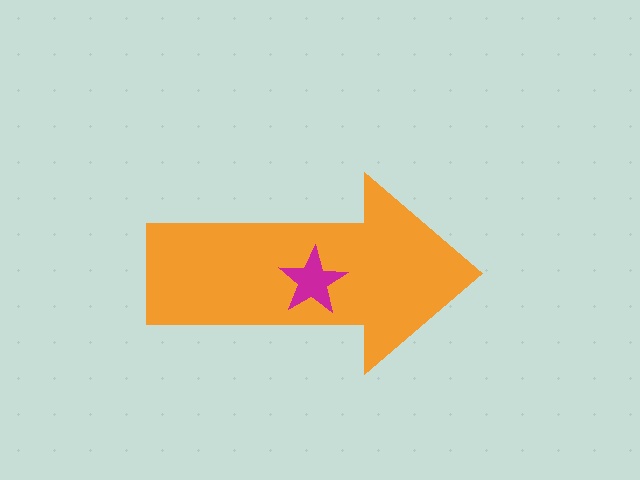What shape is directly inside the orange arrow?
The magenta star.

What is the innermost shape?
The magenta star.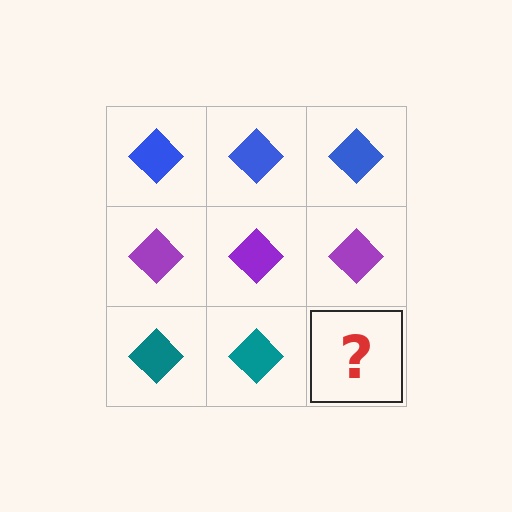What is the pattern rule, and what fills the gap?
The rule is that each row has a consistent color. The gap should be filled with a teal diamond.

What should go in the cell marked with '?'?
The missing cell should contain a teal diamond.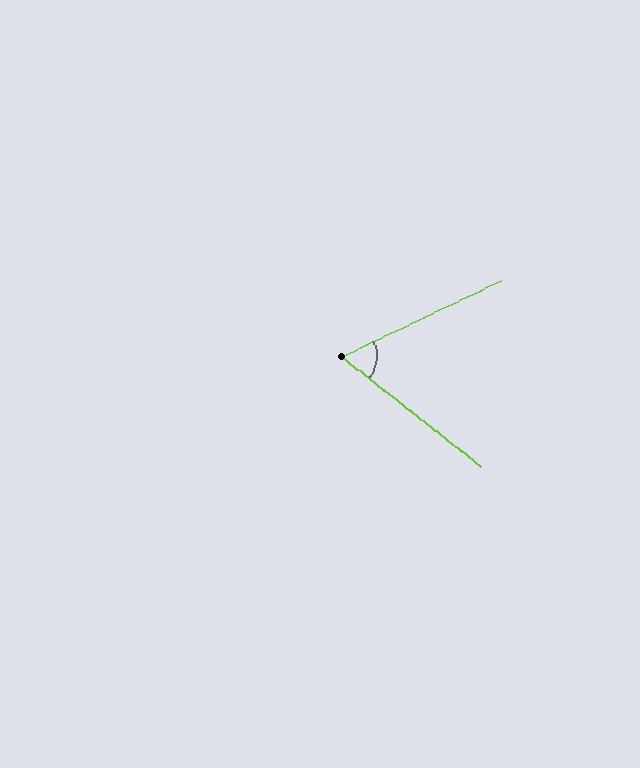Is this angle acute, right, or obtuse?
It is acute.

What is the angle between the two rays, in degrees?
Approximately 63 degrees.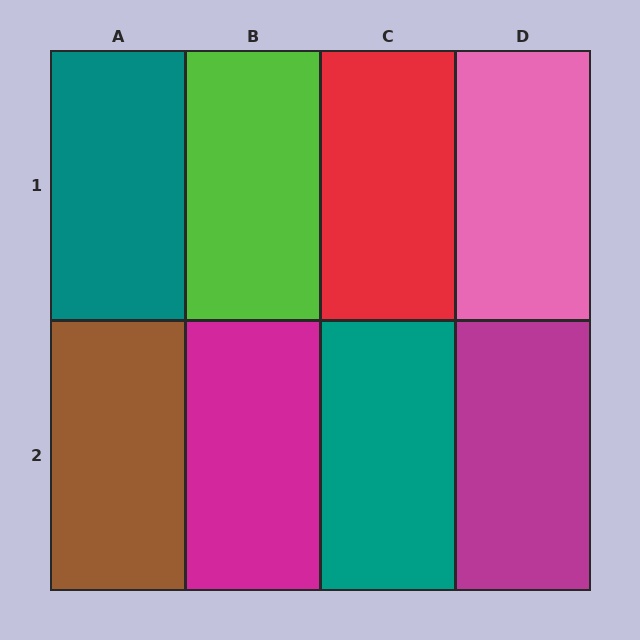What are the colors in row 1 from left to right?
Teal, lime, red, pink.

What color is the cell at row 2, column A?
Brown.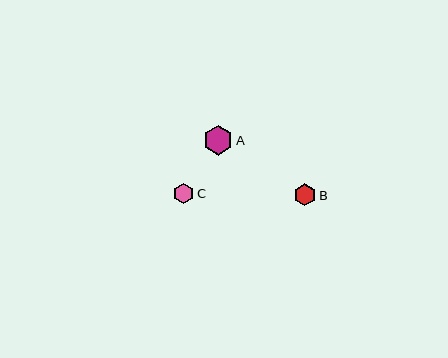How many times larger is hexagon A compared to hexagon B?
Hexagon A is approximately 1.4 times the size of hexagon B.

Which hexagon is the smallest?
Hexagon C is the smallest with a size of approximately 20 pixels.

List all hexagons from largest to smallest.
From largest to smallest: A, B, C.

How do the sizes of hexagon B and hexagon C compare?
Hexagon B and hexagon C are approximately the same size.